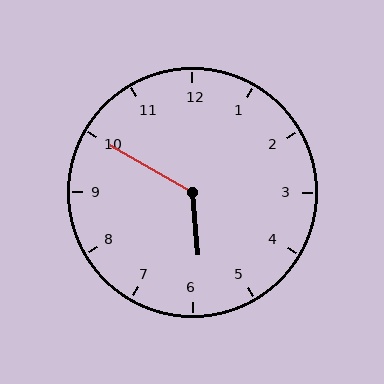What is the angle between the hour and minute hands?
Approximately 125 degrees.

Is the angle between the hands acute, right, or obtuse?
It is obtuse.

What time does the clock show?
5:50.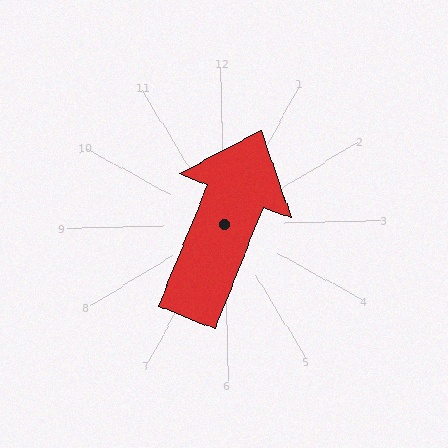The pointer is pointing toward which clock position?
Roughly 1 o'clock.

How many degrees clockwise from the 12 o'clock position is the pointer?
Approximately 23 degrees.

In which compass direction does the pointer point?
Northeast.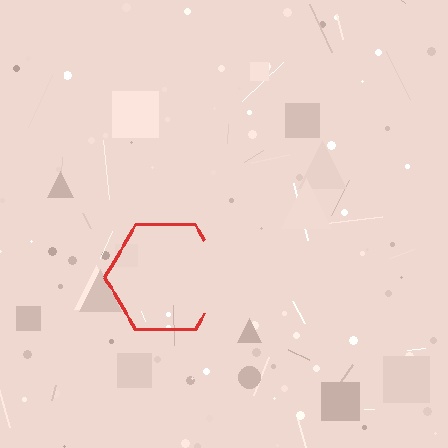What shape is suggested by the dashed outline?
The dashed outline suggests a hexagon.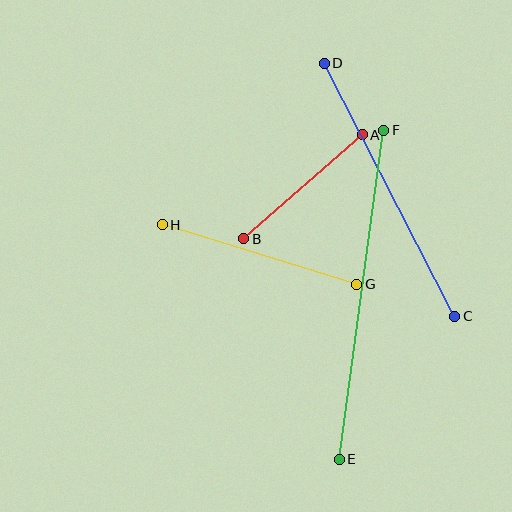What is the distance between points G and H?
The distance is approximately 204 pixels.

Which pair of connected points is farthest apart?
Points E and F are farthest apart.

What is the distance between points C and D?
The distance is approximately 285 pixels.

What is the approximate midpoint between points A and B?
The midpoint is at approximately (303, 187) pixels.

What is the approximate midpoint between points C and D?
The midpoint is at approximately (389, 190) pixels.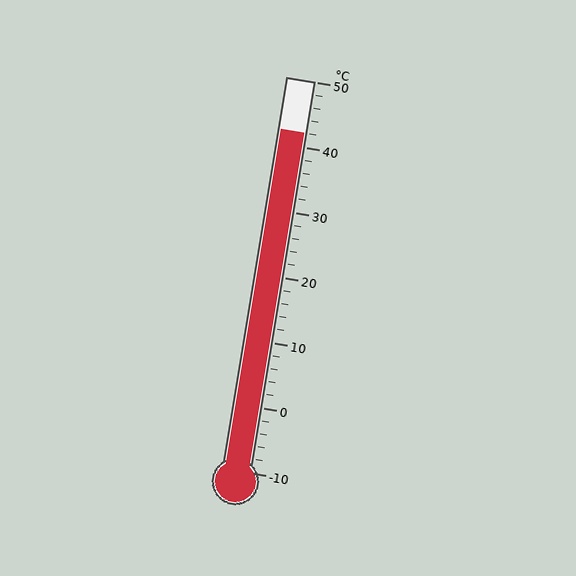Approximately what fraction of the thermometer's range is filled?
The thermometer is filled to approximately 85% of its range.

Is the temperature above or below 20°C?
The temperature is above 20°C.